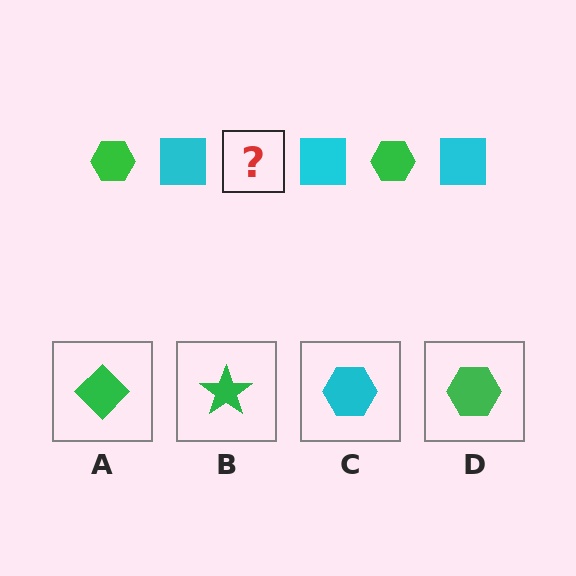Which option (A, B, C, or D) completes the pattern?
D.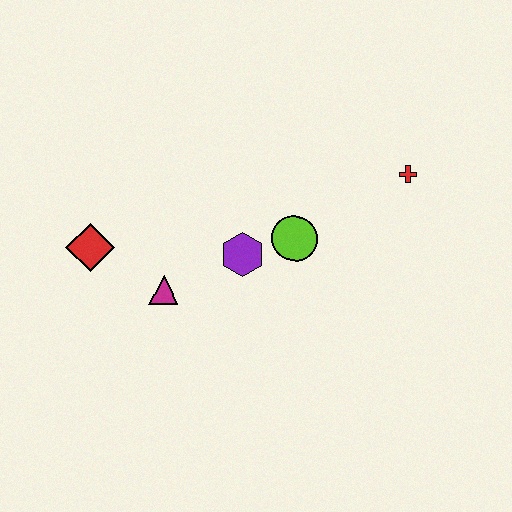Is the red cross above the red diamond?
Yes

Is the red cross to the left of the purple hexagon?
No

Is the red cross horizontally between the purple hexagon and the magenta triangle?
No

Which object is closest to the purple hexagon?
The lime circle is closest to the purple hexagon.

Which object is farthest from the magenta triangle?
The red cross is farthest from the magenta triangle.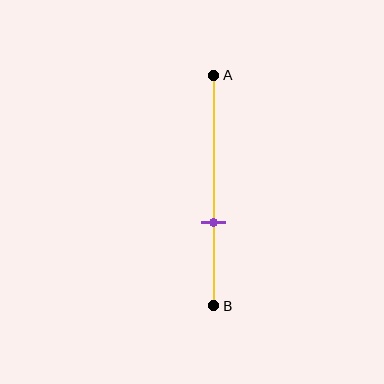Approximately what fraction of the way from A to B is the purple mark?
The purple mark is approximately 65% of the way from A to B.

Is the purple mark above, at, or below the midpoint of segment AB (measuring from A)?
The purple mark is below the midpoint of segment AB.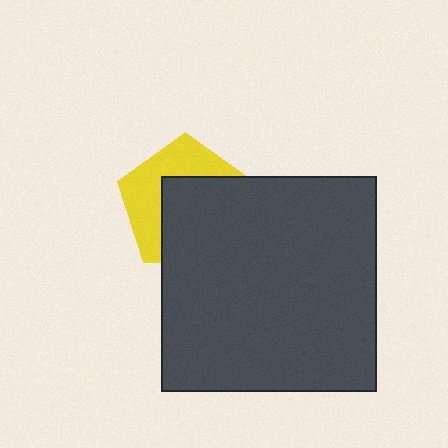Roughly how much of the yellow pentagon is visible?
A small part of it is visible (roughly 44%).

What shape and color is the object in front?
The object in front is a dark gray square.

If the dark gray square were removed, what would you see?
You would see the complete yellow pentagon.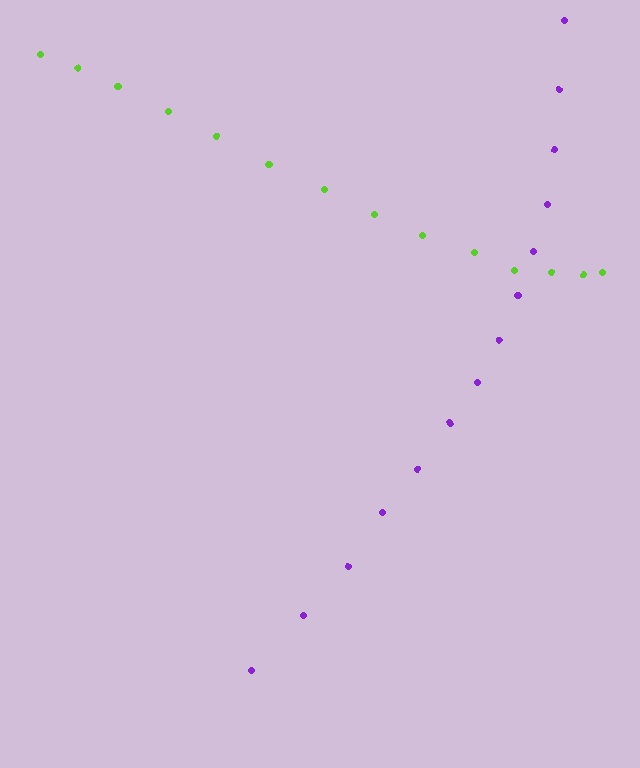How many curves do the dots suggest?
There are 2 distinct paths.